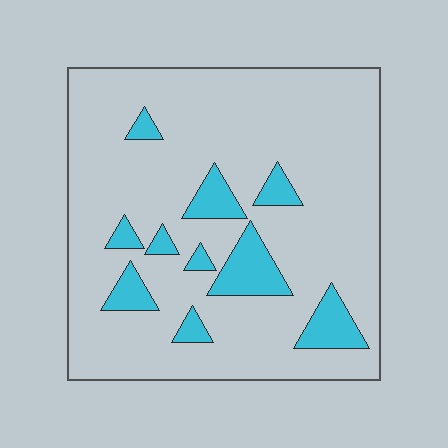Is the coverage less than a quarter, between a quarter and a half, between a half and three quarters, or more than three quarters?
Less than a quarter.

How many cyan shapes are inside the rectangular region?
10.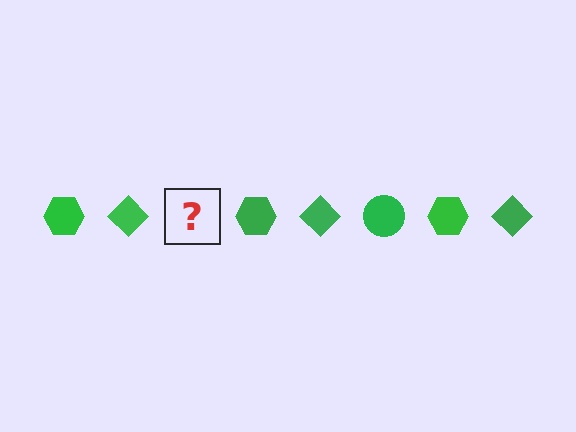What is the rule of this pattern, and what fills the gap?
The rule is that the pattern cycles through hexagon, diamond, circle shapes in green. The gap should be filled with a green circle.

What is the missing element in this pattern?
The missing element is a green circle.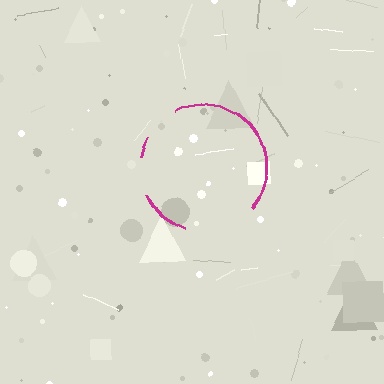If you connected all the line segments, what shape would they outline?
They would outline a circle.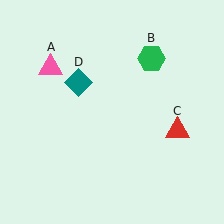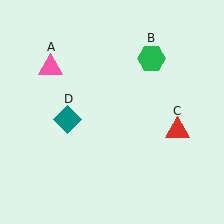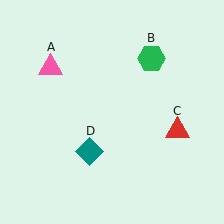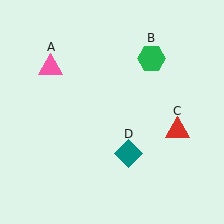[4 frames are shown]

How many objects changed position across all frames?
1 object changed position: teal diamond (object D).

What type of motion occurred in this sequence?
The teal diamond (object D) rotated counterclockwise around the center of the scene.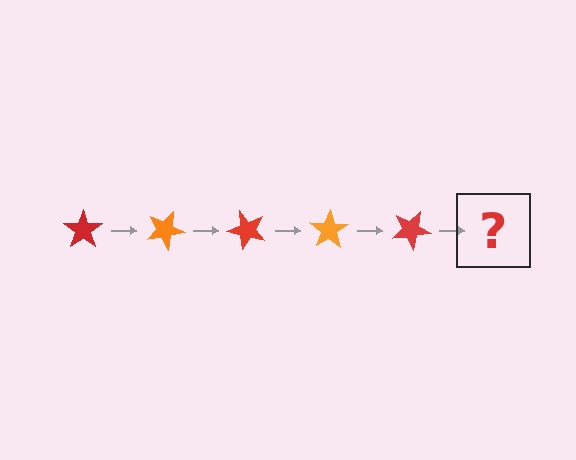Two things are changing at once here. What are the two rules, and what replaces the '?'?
The two rules are that it rotates 25 degrees each step and the color cycles through red and orange. The '?' should be an orange star, rotated 125 degrees from the start.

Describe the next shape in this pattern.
It should be an orange star, rotated 125 degrees from the start.